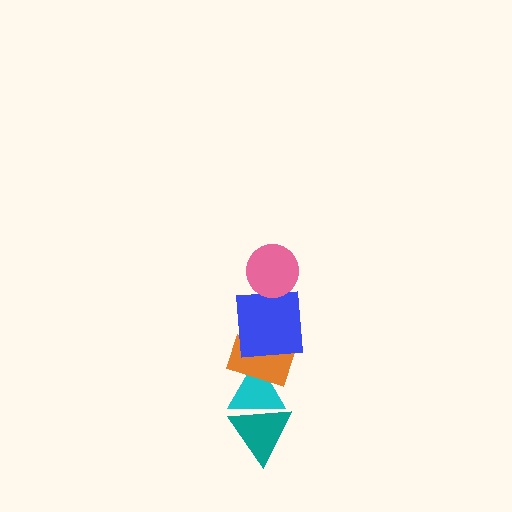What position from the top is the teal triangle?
The teal triangle is 5th from the top.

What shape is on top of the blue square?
The pink circle is on top of the blue square.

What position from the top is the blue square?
The blue square is 2nd from the top.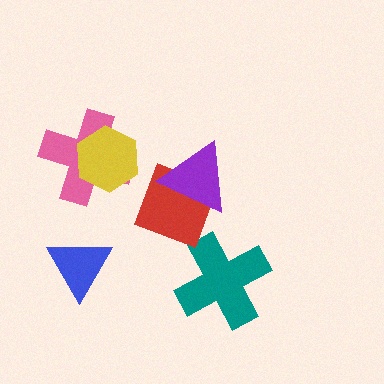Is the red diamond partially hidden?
Yes, it is partially covered by another shape.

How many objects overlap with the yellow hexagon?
1 object overlaps with the yellow hexagon.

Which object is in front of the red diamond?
The purple triangle is in front of the red diamond.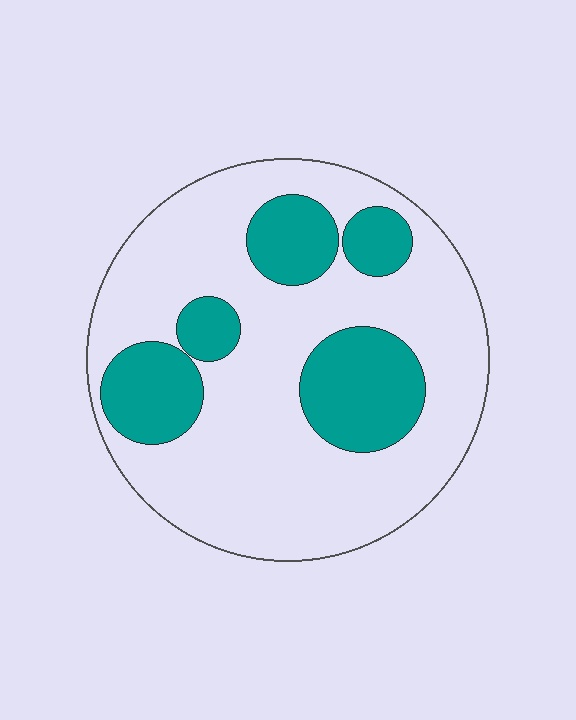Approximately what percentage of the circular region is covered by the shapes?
Approximately 25%.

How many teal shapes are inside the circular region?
5.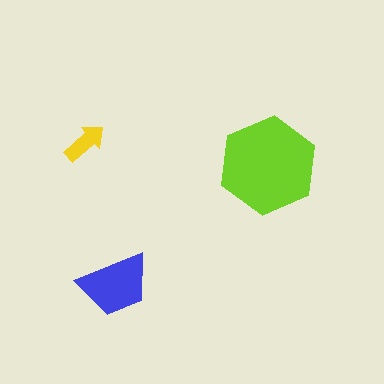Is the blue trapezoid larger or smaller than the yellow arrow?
Larger.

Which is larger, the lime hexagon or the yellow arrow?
The lime hexagon.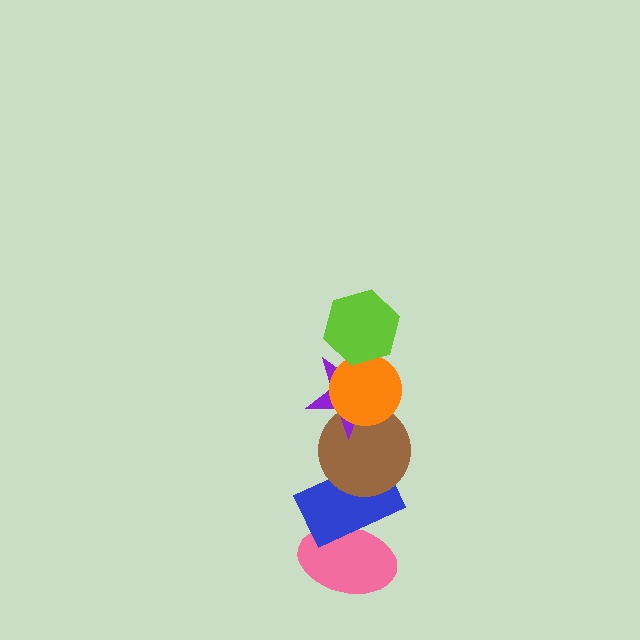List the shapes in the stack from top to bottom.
From top to bottom: the lime hexagon, the orange circle, the purple star, the brown circle, the blue rectangle, the pink ellipse.